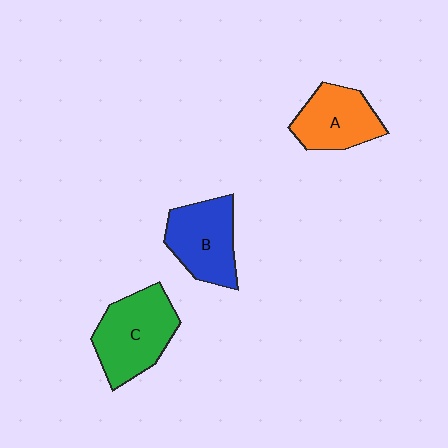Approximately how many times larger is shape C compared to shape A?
Approximately 1.3 times.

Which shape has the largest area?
Shape C (green).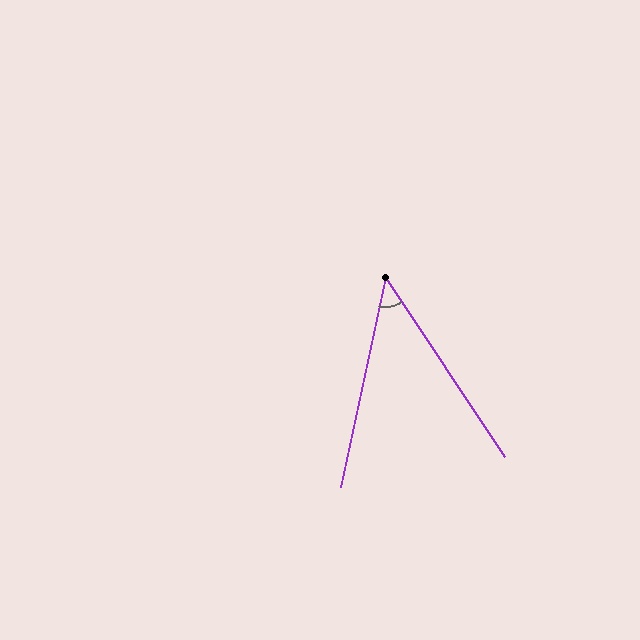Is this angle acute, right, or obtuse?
It is acute.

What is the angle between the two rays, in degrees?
Approximately 46 degrees.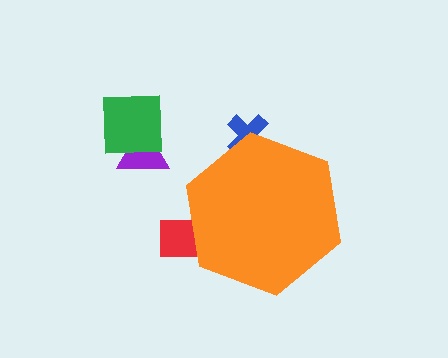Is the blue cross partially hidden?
Yes, the blue cross is partially hidden behind the orange hexagon.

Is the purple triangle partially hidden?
No, the purple triangle is fully visible.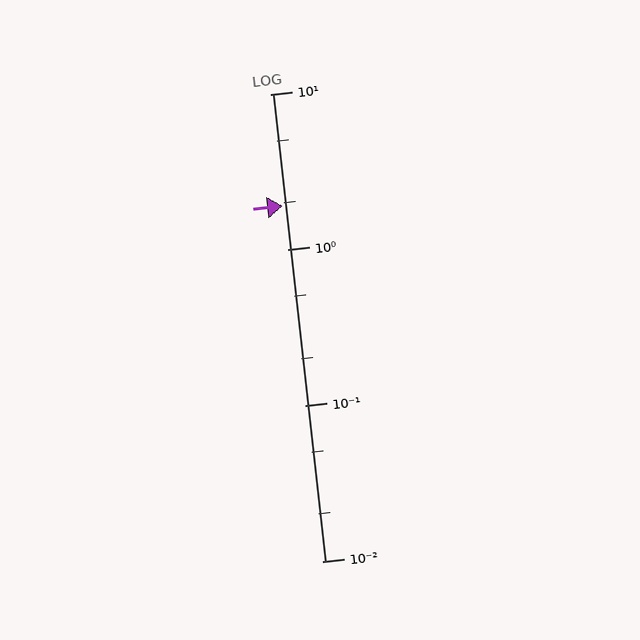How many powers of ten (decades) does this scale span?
The scale spans 3 decades, from 0.01 to 10.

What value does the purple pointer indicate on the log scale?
The pointer indicates approximately 1.9.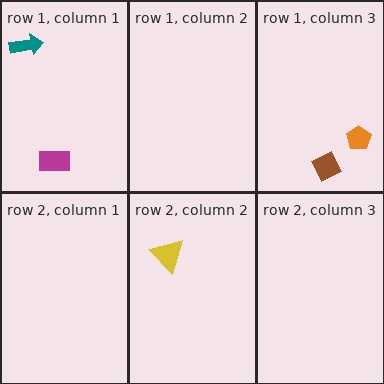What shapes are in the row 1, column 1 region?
The magenta rectangle, the teal arrow.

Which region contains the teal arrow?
The row 1, column 1 region.